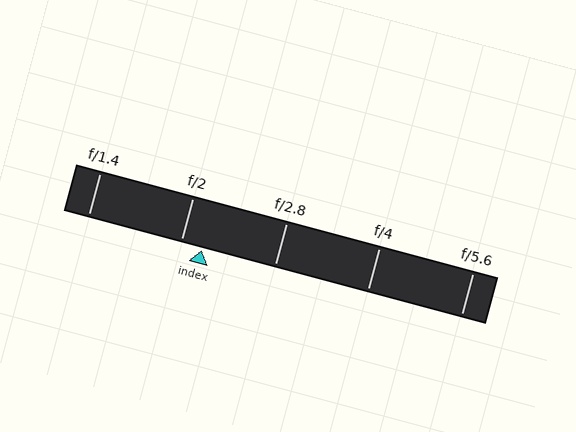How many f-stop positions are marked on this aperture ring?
There are 5 f-stop positions marked.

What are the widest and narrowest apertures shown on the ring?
The widest aperture shown is f/1.4 and the narrowest is f/5.6.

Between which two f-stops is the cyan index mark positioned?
The index mark is between f/2 and f/2.8.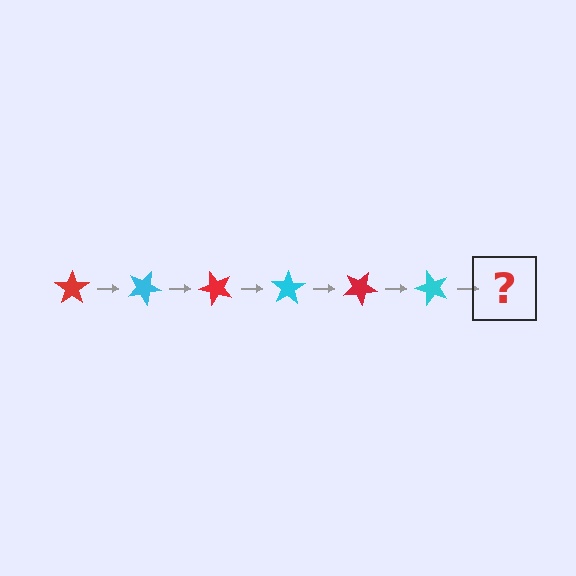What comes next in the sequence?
The next element should be a red star, rotated 150 degrees from the start.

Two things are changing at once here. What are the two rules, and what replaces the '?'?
The two rules are that it rotates 25 degrees each step and the color cycles through red and cyan. The '?' should be a red star, rotated 150 degrees from the start.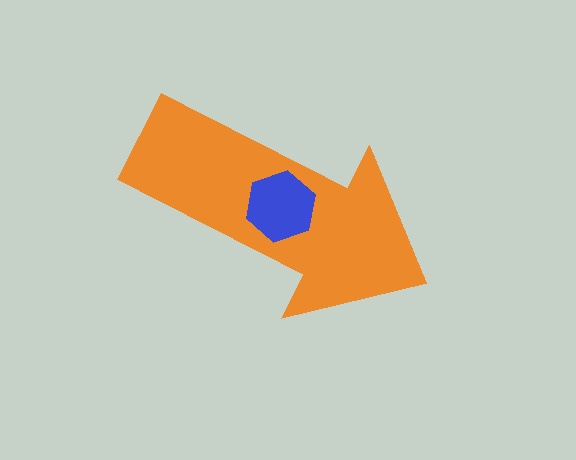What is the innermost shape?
The blue hexagon.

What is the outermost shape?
The orange arrow.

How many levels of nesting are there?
2.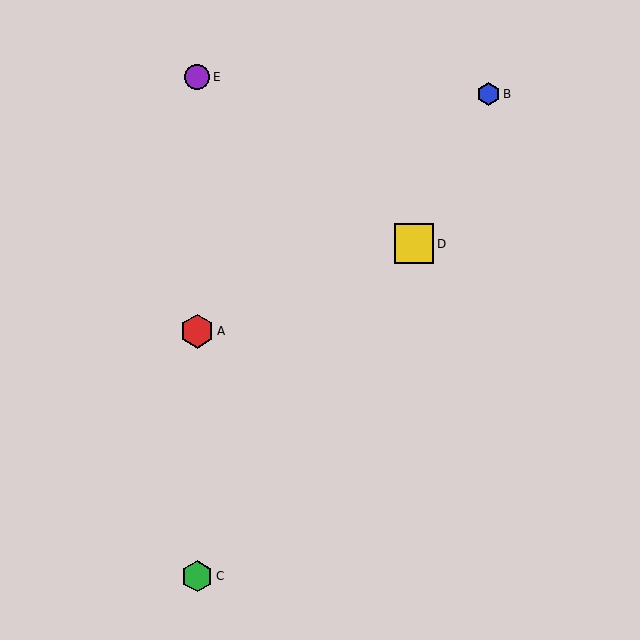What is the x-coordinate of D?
Object D is at x≈414.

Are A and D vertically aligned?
No, A is at x≈197 and D is at x≈414.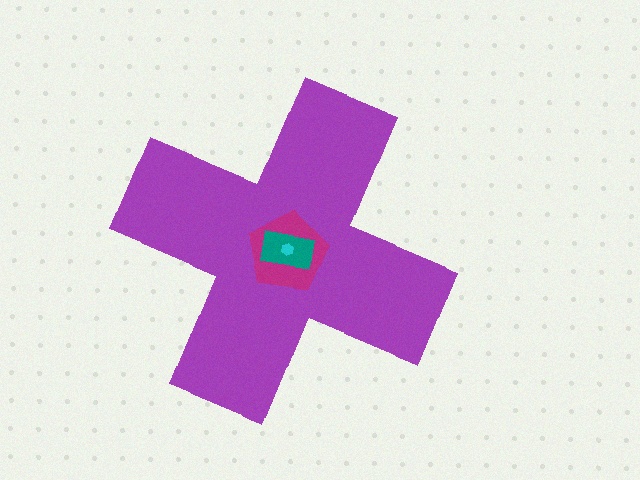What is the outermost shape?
The purple cross.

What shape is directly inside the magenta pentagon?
The teal rectangle.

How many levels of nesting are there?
4.